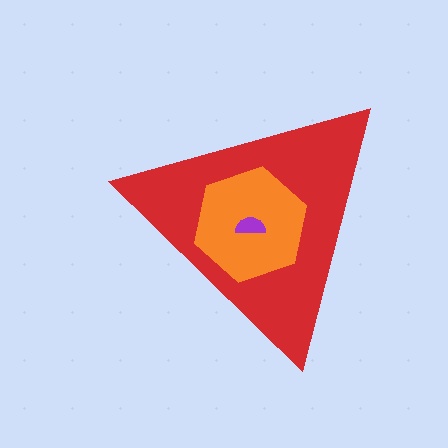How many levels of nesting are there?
3.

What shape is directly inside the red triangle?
The orange hexagon.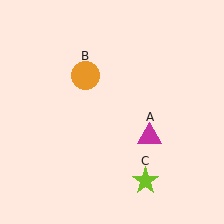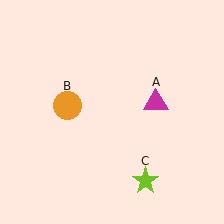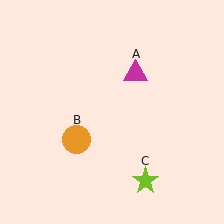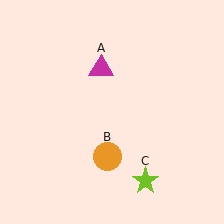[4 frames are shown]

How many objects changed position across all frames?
2 objects changed position: magenta triangle (object A), orange circle (object B).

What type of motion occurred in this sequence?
The magenta triangle (object A), orange circle (object B) rotated counterclockwise around the center of the scene.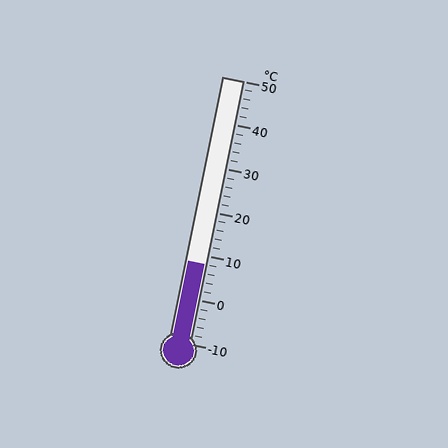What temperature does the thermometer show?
The thermometer shows approximately 8°C.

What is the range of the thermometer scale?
The thermometer scale ranges from -10°C to 50°C.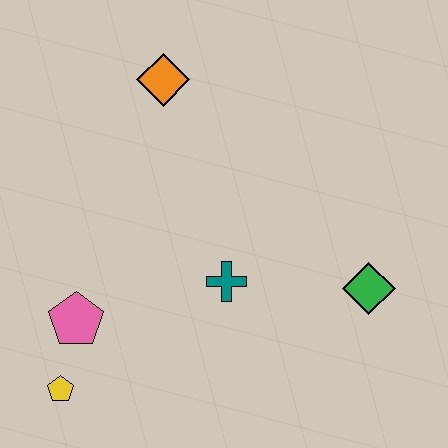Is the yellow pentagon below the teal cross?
Yes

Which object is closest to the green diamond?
The teal cross is closest to the green diamond.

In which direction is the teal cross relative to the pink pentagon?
The teal cross is to the right of the pink pentagon.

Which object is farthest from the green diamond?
The yellow pentagon is farthest from the green diamond.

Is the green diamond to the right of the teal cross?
Yes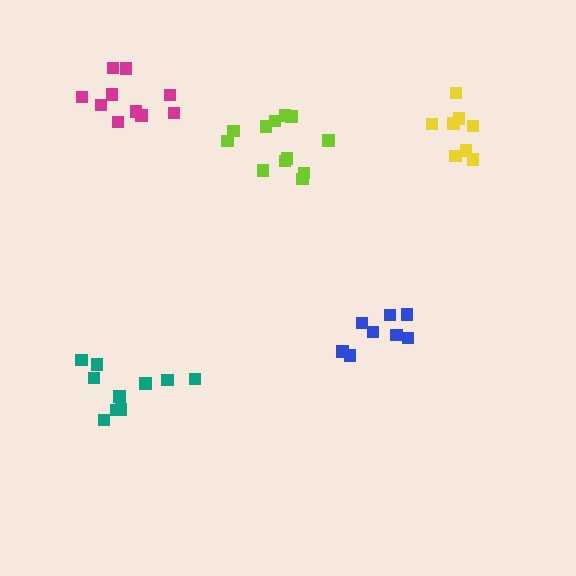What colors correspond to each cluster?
The clusters are colored: blue, magenta, teal, yellow, lime.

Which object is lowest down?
The teal cluster is bottommost.